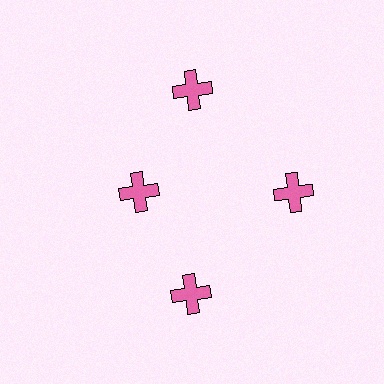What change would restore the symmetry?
The symmetry would be restored by moving it outward, back onto the ring so that all 4 crosses sit at equal angles and equal distance from the center.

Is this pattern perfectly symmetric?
No. The 4 pink crosses are arranged in a ring, but one element near the 9 o'clock position is pulled inward toward the center, breaking the 4-fold rotational symmetry.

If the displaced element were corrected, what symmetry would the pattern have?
It would have 4-fold rotational symmetry — the pattern would map onto itself every 90 degrees.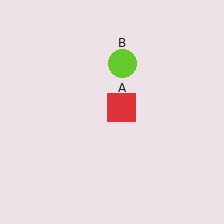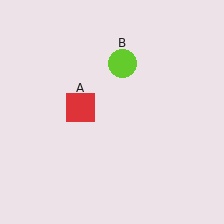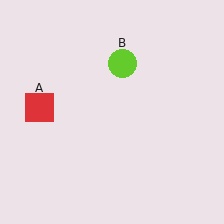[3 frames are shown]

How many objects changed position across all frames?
1 object changed position: red square (object A).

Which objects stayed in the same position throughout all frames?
Lime circle (object B) remained stationary.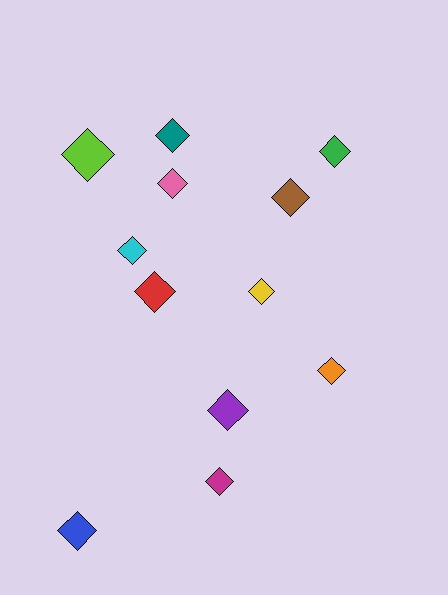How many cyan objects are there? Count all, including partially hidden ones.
There is 1 cyan object.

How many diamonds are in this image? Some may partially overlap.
There are 12 diamonds.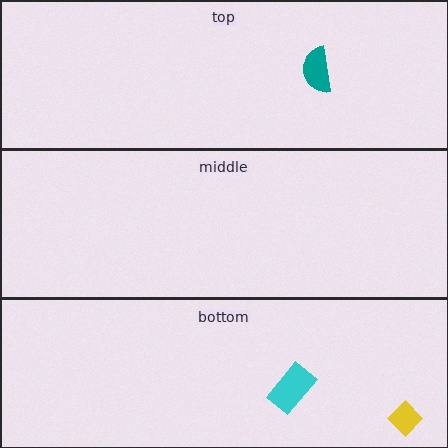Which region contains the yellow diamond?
The bottom region.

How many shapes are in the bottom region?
2.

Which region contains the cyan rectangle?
The bottom region.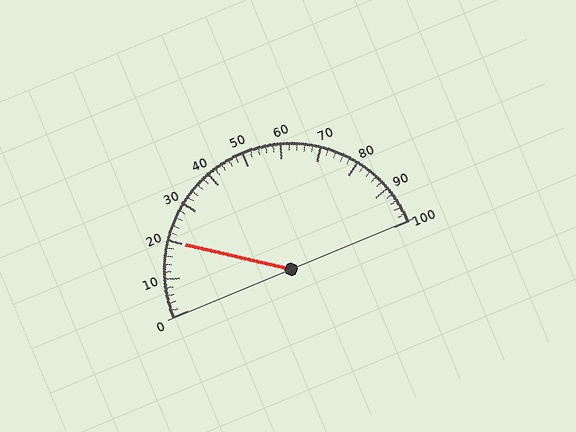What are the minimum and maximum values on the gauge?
The gauge ranges from 0 to 100.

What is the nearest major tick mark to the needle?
The nearest major tick mark is 20.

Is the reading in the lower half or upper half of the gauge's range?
The reading is in the lower half of the range (0 to 100).